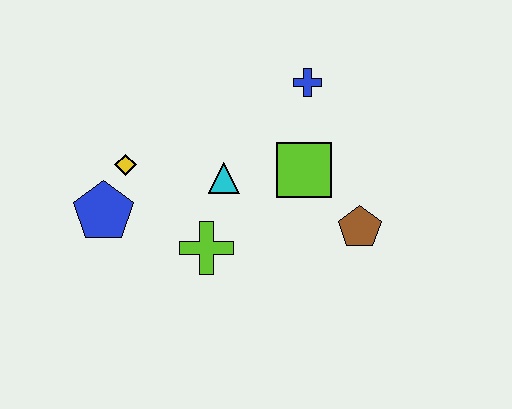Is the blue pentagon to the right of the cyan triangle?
No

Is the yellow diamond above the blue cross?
No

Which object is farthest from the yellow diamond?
The brown pentagon is farthest from the yellow diamond.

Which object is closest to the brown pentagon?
The lime square is closest to the brown pentagon.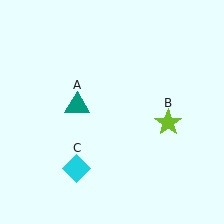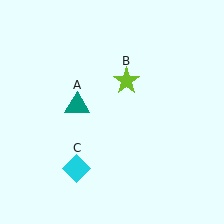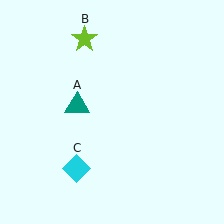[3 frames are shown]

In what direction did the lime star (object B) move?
The lime star (object B) moved up and to the left.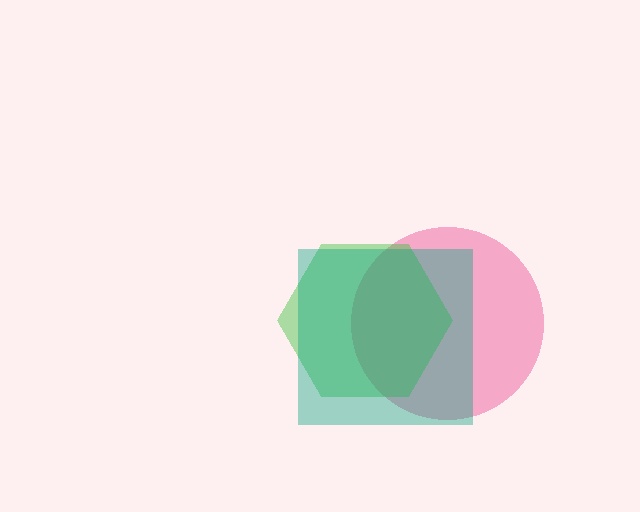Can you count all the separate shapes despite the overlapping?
Yes, there are 3 separate shapes.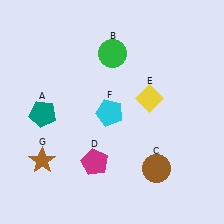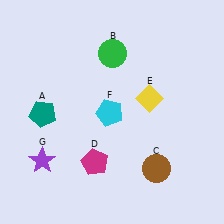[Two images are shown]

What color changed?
The star (G) changed from brown in Image 1 to purple in Image 2.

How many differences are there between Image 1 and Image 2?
There is 1 difference between the two images.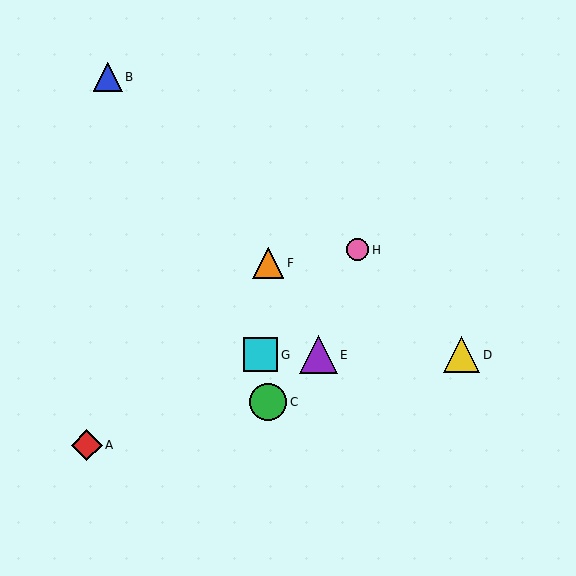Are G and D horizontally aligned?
Yes, both are at y≈355.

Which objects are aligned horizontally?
Objects D, E, G are aligned horizontally.